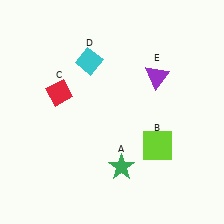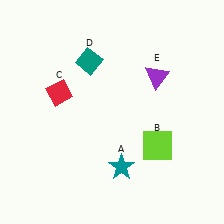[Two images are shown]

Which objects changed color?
A changed from green to teal. D changed from cyan to teal.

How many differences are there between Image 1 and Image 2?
There are 2 differences between the two images.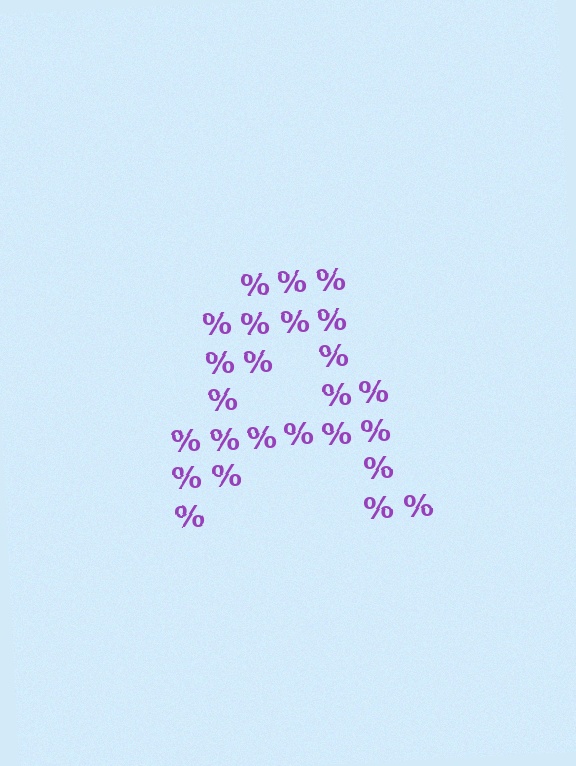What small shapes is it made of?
It is made of small percent signs.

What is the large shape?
The large shape is the letter A.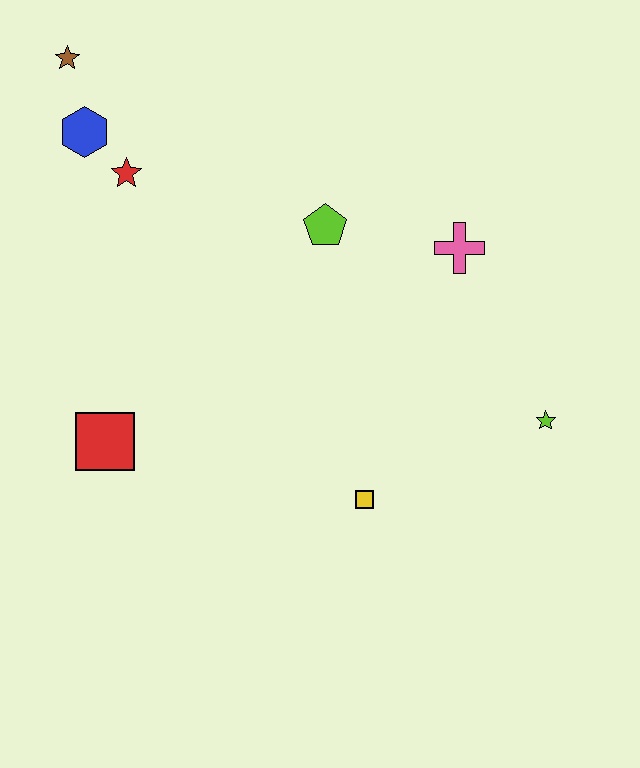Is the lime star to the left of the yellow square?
No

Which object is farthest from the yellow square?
The brown star is farthest from the yellow square.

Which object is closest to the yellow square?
The lime star is closest to the yellow square.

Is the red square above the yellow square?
Yes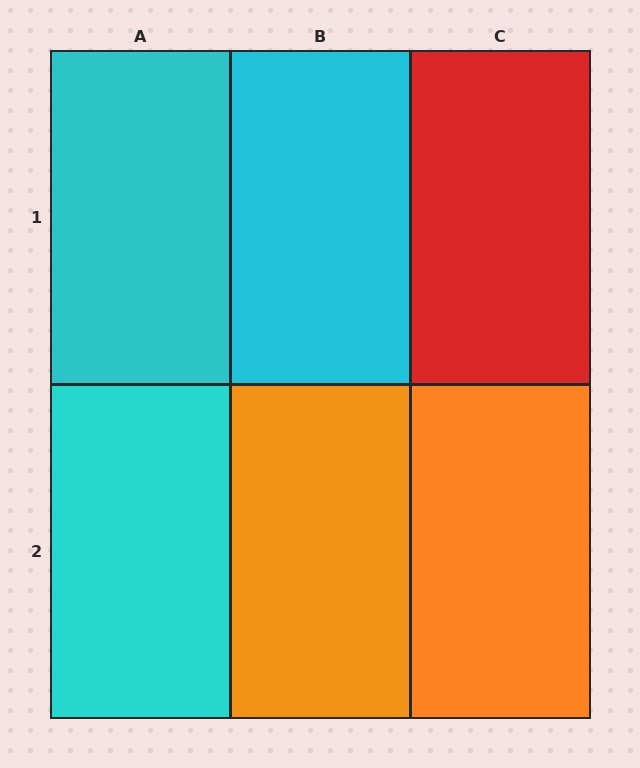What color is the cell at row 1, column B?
Cyan.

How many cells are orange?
2 cells are orange.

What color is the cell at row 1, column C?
Red.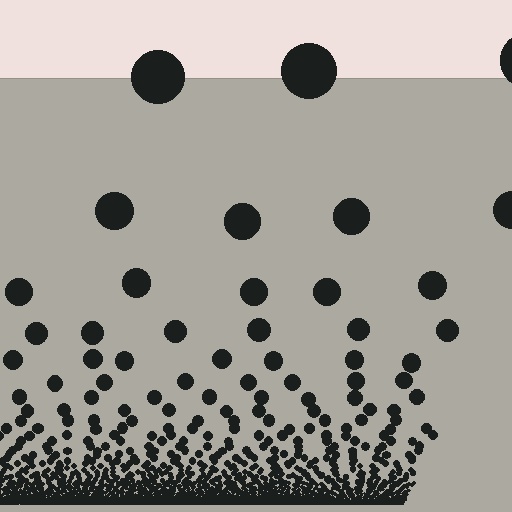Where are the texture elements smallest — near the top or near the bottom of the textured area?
Near the bottom.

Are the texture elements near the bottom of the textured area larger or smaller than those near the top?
Smaller. The gradient is inverted — elements near the bottom are smaller and denser.